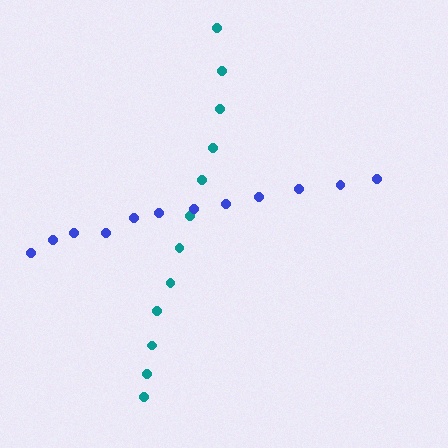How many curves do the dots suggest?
There are 2 distinct paths.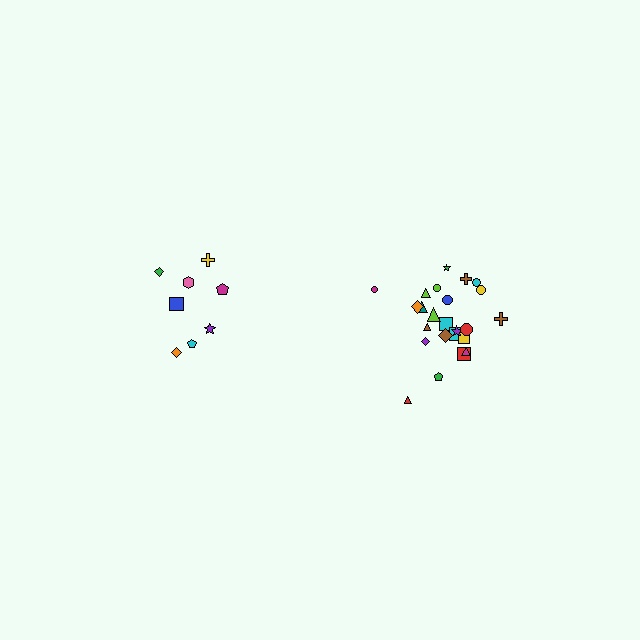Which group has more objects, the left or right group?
The right group.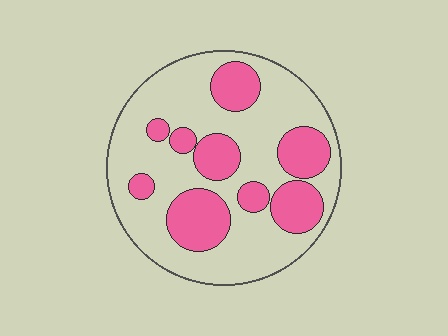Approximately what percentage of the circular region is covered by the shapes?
Approximately 30%.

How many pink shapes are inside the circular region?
9.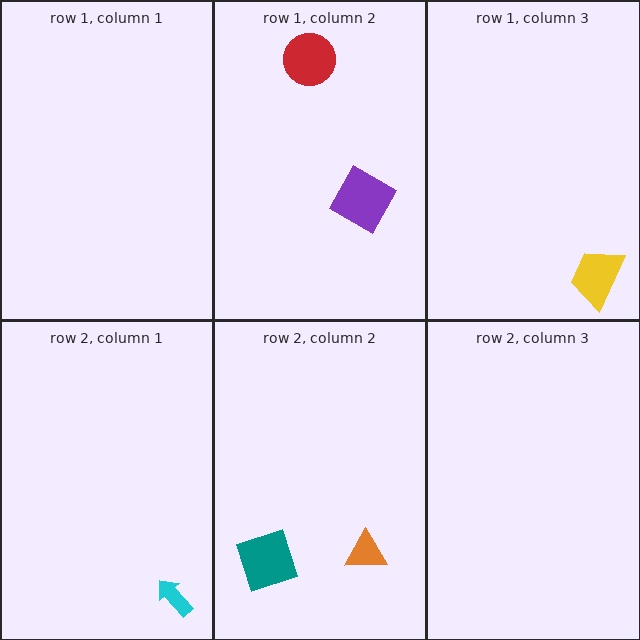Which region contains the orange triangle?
The row 2, column 2 region.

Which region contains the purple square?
The row 1, column 2 region.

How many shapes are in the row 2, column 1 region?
1.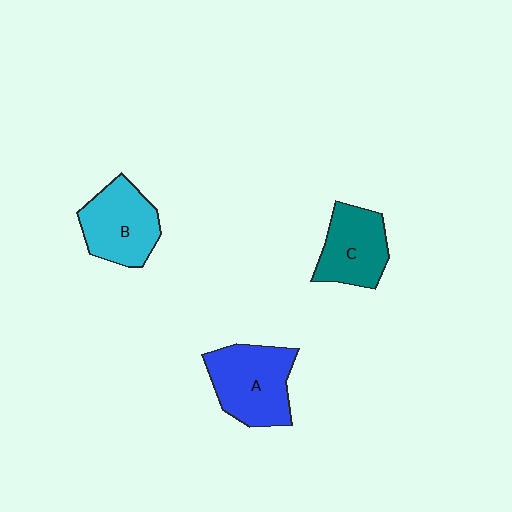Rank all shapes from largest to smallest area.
From largest to smallest: A (blue), B (cyan), C (teal).